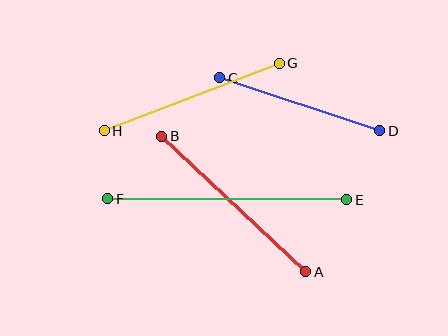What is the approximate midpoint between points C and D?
The midpoint is at approximately (300, 104) pixels.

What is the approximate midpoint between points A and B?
The midpoint is at approximately (234, 204) pixels.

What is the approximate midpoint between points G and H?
The midpoint is at approximately (192, 97) pixels.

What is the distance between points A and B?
The distance is approximately 198 pixels.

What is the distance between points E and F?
The distance is approximately 239 pixels.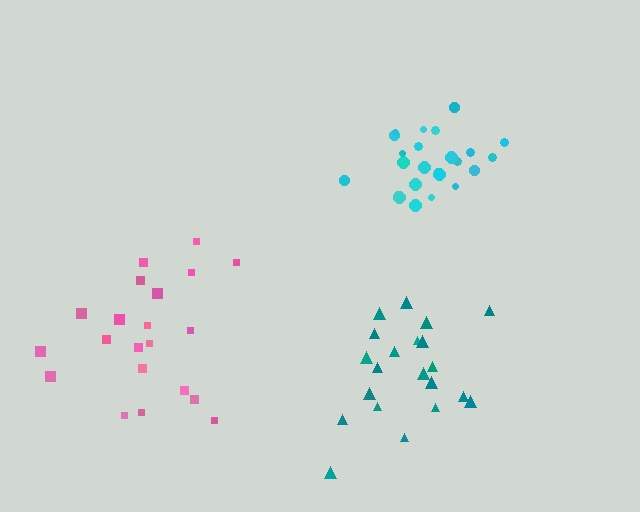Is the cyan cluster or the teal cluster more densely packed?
Cyan.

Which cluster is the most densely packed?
Cyan.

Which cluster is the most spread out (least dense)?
Pink.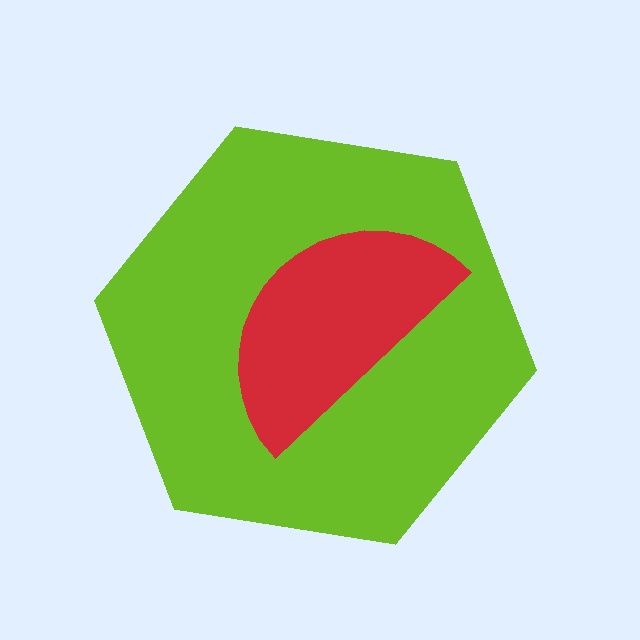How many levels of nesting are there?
2.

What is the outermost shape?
The lime hexagon.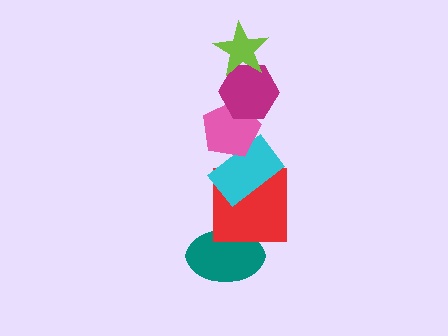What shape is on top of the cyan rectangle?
The pink pentagon is on top of the cyan rectangle.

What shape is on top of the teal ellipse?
The red square is on top of the teal ellipse.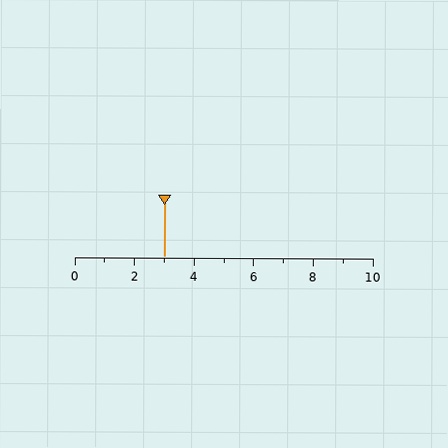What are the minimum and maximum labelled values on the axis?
The axis runs from 0 to 10.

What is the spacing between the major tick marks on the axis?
The major ticks are spaced 2 apart.